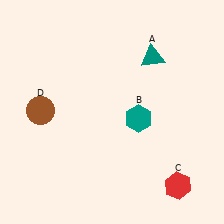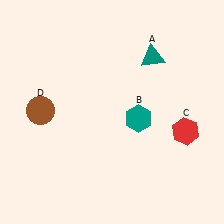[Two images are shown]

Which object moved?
The red hexagon (C) moved up.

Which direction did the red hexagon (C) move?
The red hexagon (C) moved up.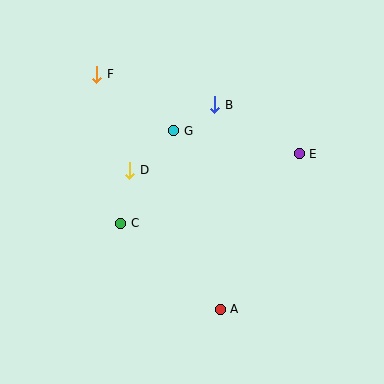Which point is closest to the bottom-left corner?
Point C is closest to the bottom-left corner.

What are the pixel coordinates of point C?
Point C is at (121, 223).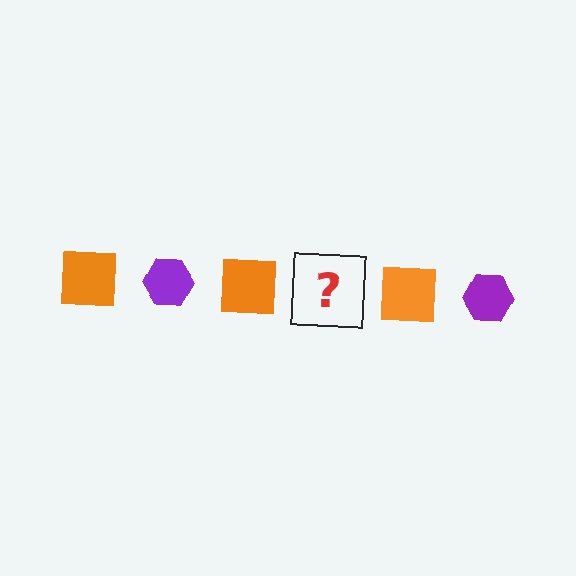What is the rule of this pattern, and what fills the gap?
The rule is that the pattern alternates between orange square and purple hexagon. The gap should be filled with a purple hexagon.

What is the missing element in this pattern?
The missing element is a purple hexagon.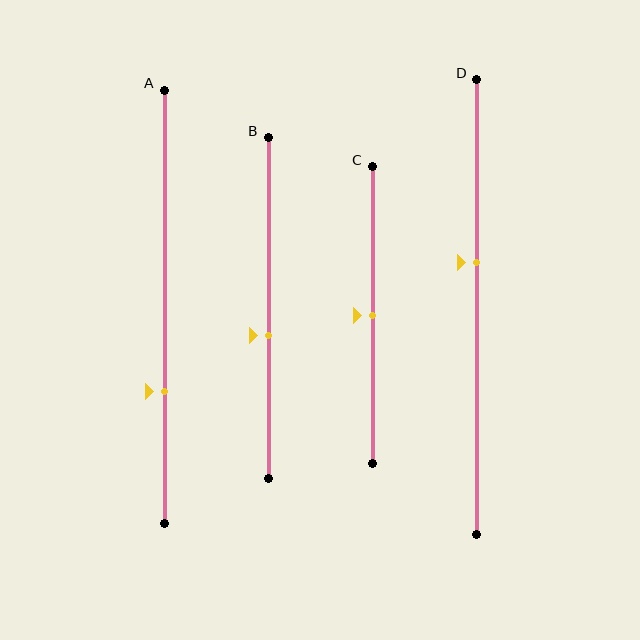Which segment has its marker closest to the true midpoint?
Segment C has its marker closest to the true midpoint.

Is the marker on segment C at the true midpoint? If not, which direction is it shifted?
Yes, the marker on segment C is at the true midpoint.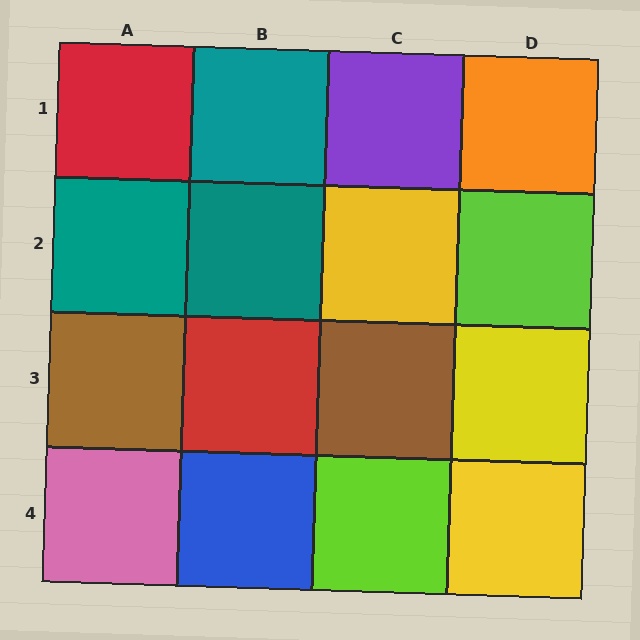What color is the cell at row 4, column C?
Lime.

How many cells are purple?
1 cell is purple.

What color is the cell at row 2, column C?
Yellow.